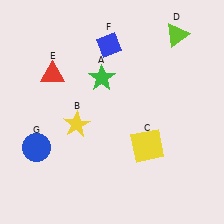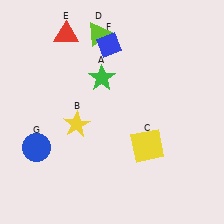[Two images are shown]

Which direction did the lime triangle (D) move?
The lime triangle (D) moved left.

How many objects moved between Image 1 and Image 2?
2 objects moved between the two images.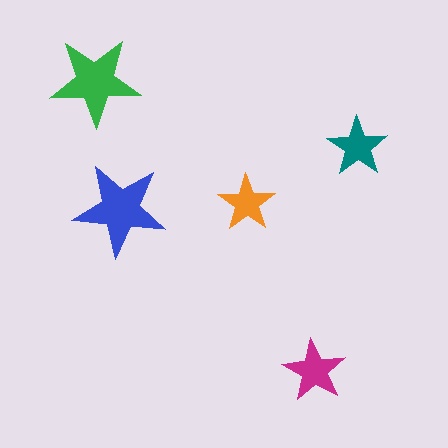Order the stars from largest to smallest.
the blue one, the green one, the magenta one, the teal one, the orange one.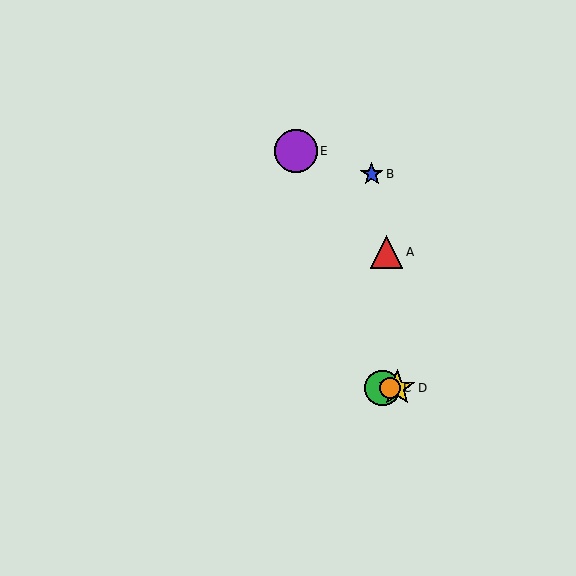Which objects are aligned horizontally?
Objects C, D, F are aligned horizontally.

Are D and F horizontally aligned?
Yes, both are at y≈388.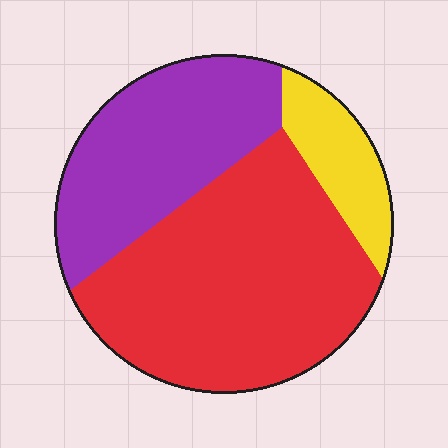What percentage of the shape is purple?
Purple covers 33% of the shape.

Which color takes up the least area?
Yellow, at roughly 10%.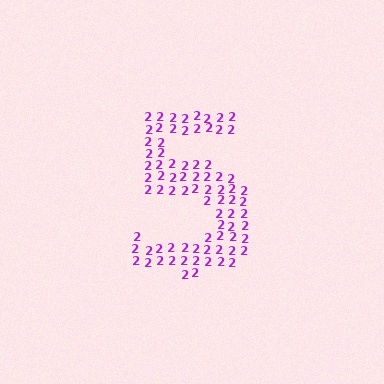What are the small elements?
The small elements are digit 2's.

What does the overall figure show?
The overall figure shows the digit 5.